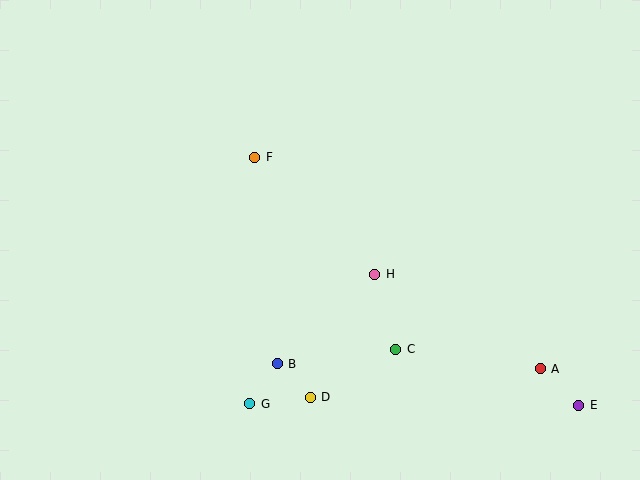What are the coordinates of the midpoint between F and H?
The midpoint between F and H is at (315, 216).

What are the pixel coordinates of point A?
Point A is at (540, 369).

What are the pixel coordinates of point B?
Point B is at (277, 364).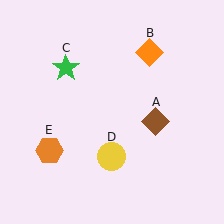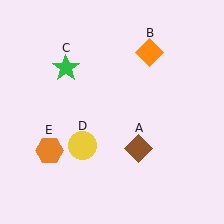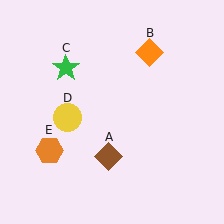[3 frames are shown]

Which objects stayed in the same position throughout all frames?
Orange diamond (object B) and green star (object C) and orange hexagon (object E) remained stationary.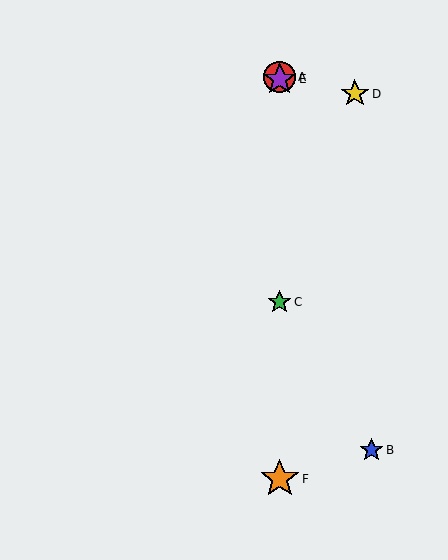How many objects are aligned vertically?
4 objects (A, C, E, F) are aligned vertically.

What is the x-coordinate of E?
Object E is at x≈280.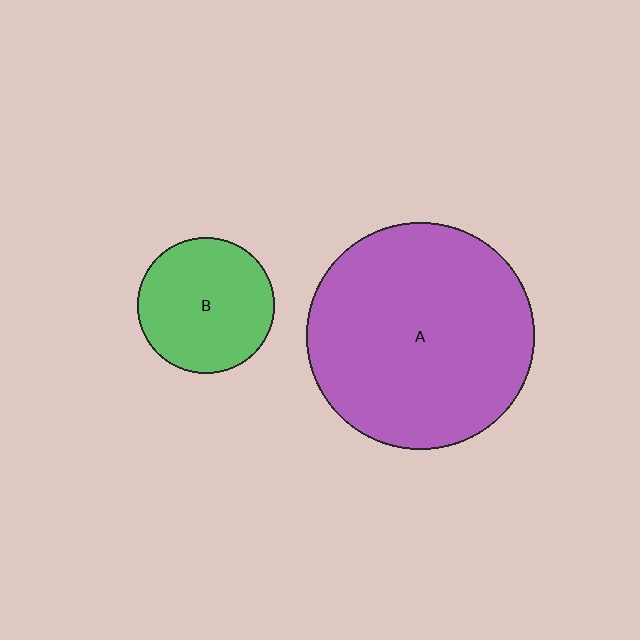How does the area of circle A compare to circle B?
Approximately 2.8 times.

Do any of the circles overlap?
No, none of the circles overlap.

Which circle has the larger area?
Circle A (purple).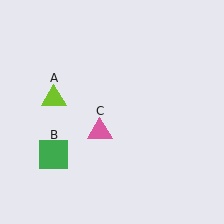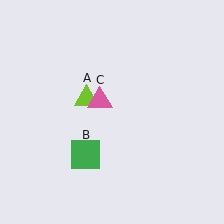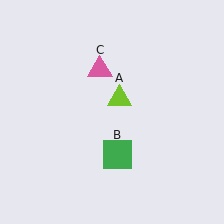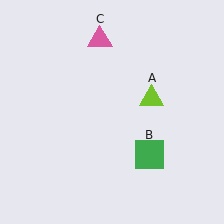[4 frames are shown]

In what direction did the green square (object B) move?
The green square (object B) moved right.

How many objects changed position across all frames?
3 objects changed position: lime triangle (object A), green square (object B), pink triangle (object C).